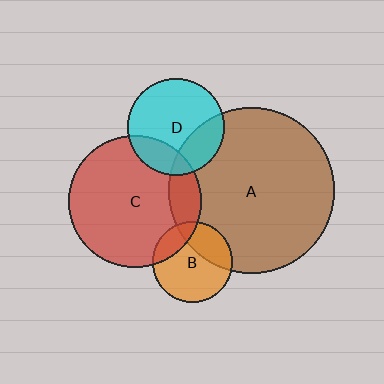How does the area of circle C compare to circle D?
Approximately 1.8 times.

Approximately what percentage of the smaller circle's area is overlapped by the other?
Approximately 30%.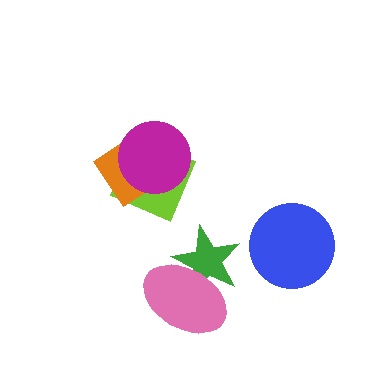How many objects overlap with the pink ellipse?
1 object overlaps with the pink ellipse.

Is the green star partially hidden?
Yes, it is partially covered by another shape.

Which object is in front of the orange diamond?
The magenta circle is in front of the orange diamond.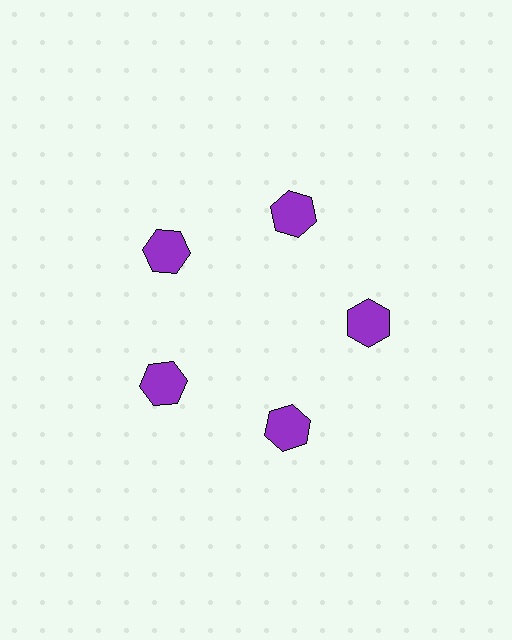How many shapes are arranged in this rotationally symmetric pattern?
There are 5 shapes, arranged in 5 groups of 1.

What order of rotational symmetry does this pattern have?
This pattern has 5-fold rotational symmetry.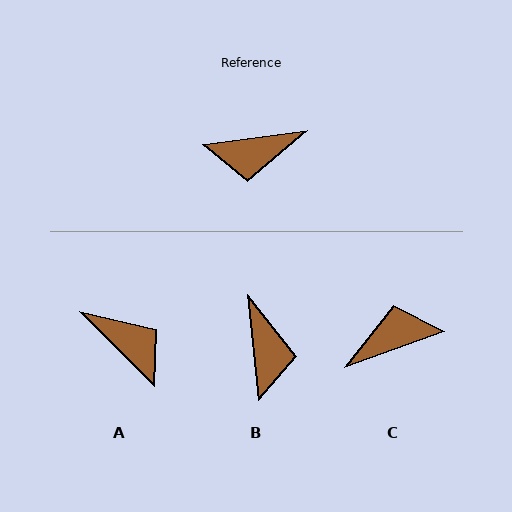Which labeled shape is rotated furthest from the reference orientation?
C, about 168 degrees away.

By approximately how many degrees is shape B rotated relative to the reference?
Approximately 88 degrees counter-clockwise.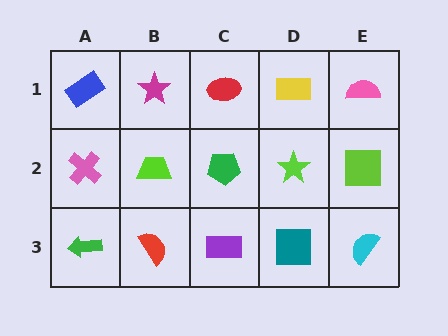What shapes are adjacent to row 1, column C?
A green pentagon (row 2, column C), a magenta star (row 1, column B), a yellow rectangle (row 1, column D).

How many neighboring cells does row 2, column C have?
4.